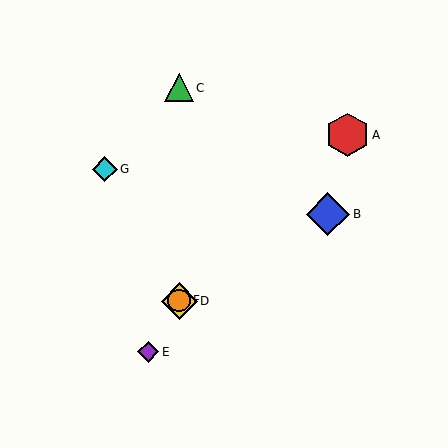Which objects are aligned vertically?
Objects C, D, F are aligned vertically.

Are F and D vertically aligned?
Yes, both are at x≈179.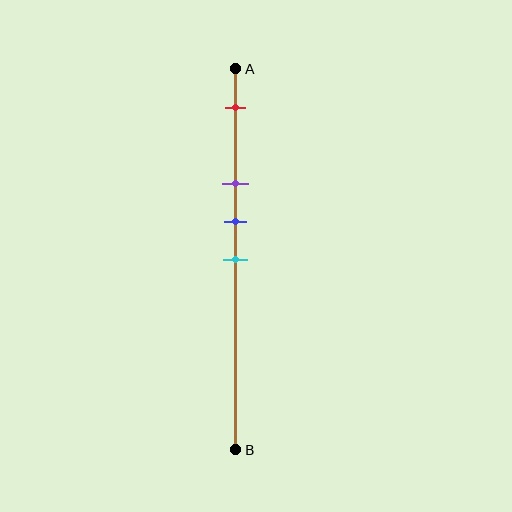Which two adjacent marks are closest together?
The blue and cyan marks are the closest adjacent pair.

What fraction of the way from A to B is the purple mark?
The purple mark is approximately 30% (0.3) of the way from A to B.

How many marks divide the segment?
There are 4 marks dividing the segment.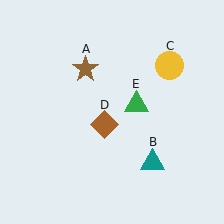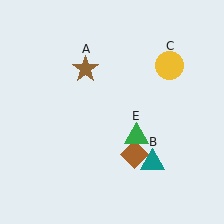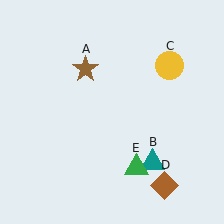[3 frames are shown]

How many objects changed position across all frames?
2 objects changed position: brown diamond (object D), green triangle (object E).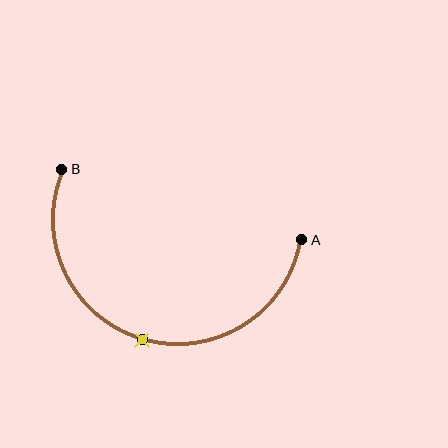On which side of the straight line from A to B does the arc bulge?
The arc bulges below the straight line connecting A and B.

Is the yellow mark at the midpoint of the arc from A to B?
Yes. The yellow mark lies on the arc at equal arc-length from both A and B — it is the arc midpoint.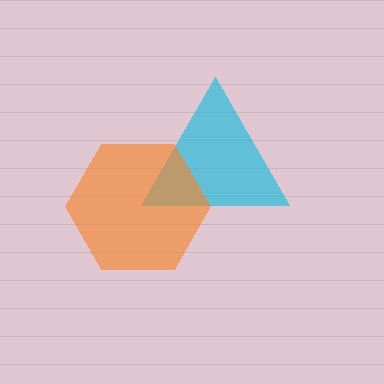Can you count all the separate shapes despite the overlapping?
Yes, there are 2 separate shapes.